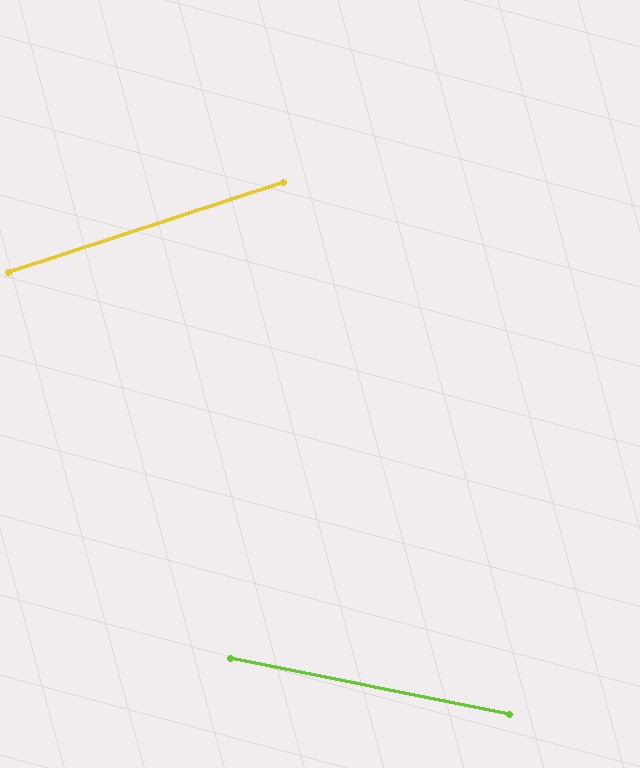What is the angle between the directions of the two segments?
Approximately 29 degrees.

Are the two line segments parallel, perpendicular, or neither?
Neither parallel nor perpendicular — they differ by about 29°.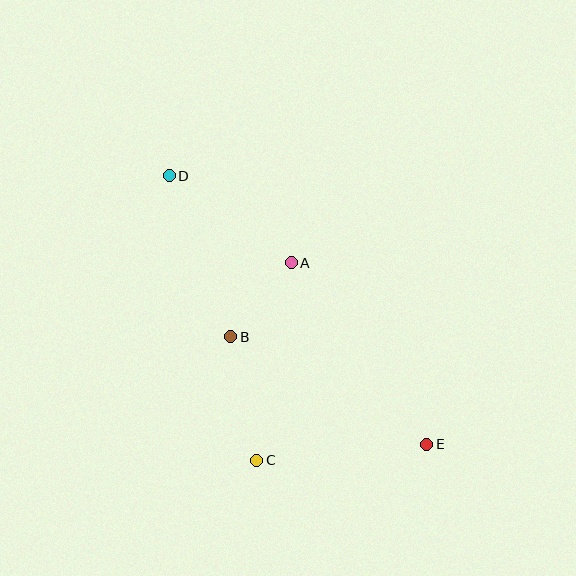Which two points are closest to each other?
Points A and B are closest to each other.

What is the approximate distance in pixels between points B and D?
The distance between B and D is approximately 173 pixels.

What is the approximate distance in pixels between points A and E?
The distance between A and E is approximately 226 pixels.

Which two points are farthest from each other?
Points D and E are farthest from each other.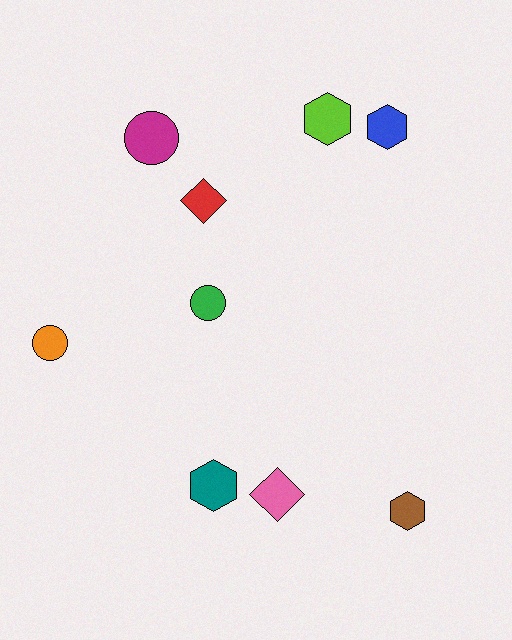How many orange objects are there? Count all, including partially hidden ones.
There is 1 orange object.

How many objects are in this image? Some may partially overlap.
There are 9 objects.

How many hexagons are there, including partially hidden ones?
There are 4 hexagons.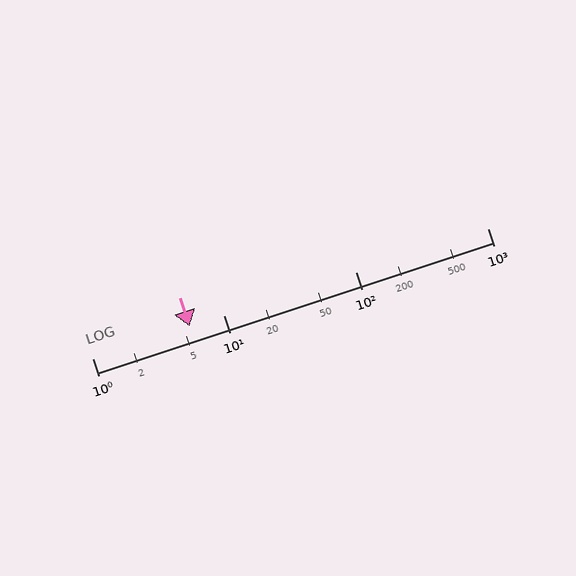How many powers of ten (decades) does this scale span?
The scale spans 3 decades, from 1 to 1000.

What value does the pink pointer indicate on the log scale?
The pointer indicates approximately 5.5.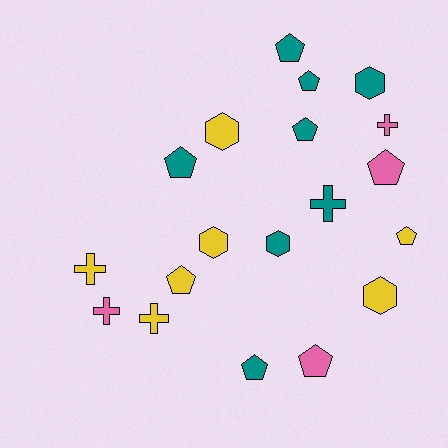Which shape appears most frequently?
Pentagon, with 9 objects.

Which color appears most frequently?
Teal, with 8 objects.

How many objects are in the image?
There are 19 objects.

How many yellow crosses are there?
There are 2 yellow crosses.